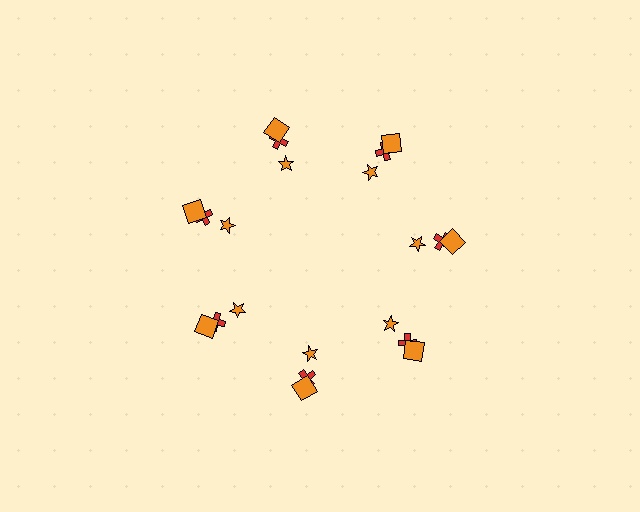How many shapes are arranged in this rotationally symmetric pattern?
There are 21 shapes, arranged in 7 groups of 3.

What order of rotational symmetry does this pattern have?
This pattern has 7-fold rotational symmetry.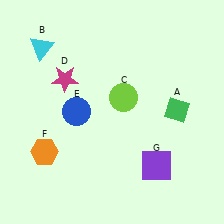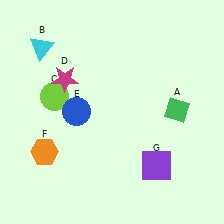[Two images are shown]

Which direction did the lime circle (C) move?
The lime circle (C) moved left.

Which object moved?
The lime circle (C) moved left.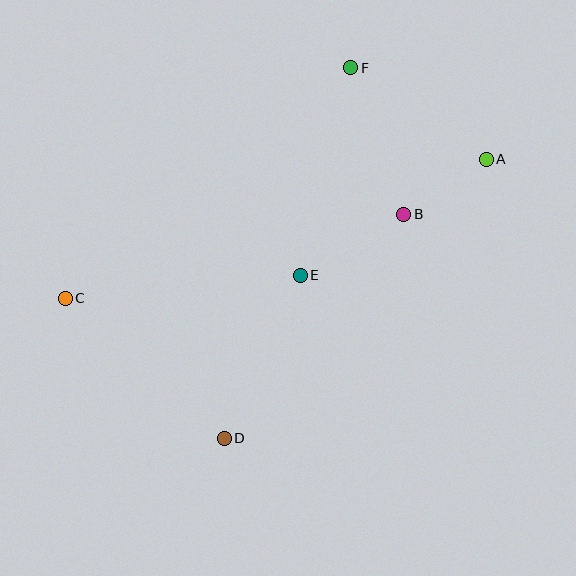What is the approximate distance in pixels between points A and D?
The distance between A and D is approximately 383 pixels.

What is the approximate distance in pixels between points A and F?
The distance between A and F is approximately 163 pixels.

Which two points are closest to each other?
Points A and B are closest to each other.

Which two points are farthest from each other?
Points A and C are farthest from each other.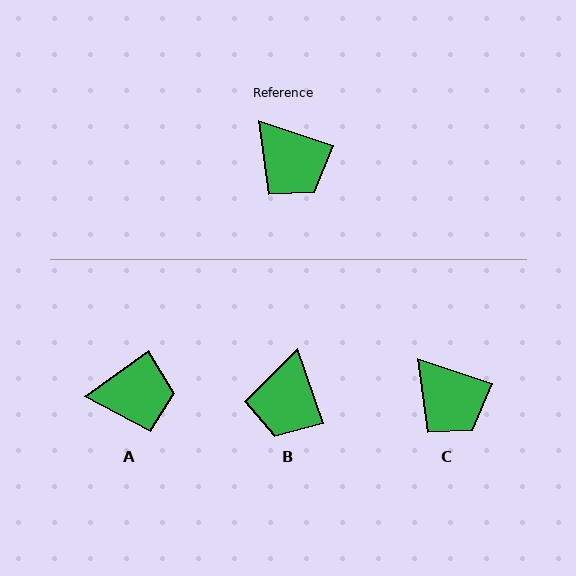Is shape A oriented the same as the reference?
No, it is off by about 54 degrees.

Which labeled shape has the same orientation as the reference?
C.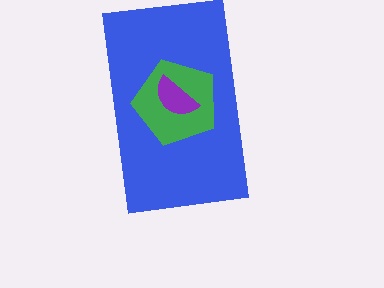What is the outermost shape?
The blue rectangle.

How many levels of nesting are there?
3.